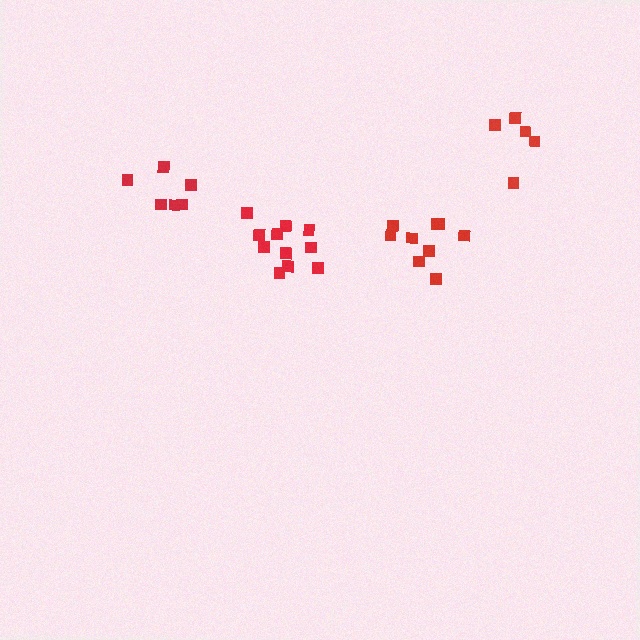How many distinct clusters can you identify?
There are 4 distinct clusters.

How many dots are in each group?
Group 1: 5 dots, Group 2: 11 dots, Group 3: 6 dots, Group 4: 9 dots (31 total).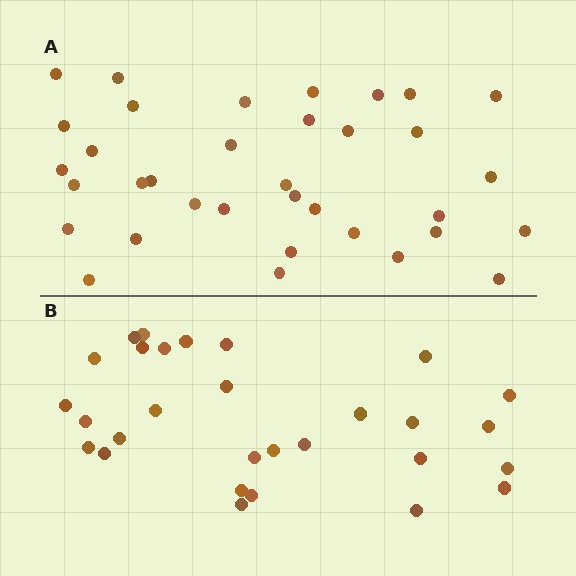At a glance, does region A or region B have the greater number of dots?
Region A (the top region) has more dots.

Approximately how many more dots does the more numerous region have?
Region A has about 6 more dots than region B.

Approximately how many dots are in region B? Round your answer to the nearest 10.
About 30 dots. (The exact count is 29, which rounds to 30.)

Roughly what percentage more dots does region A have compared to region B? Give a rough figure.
About 20% more.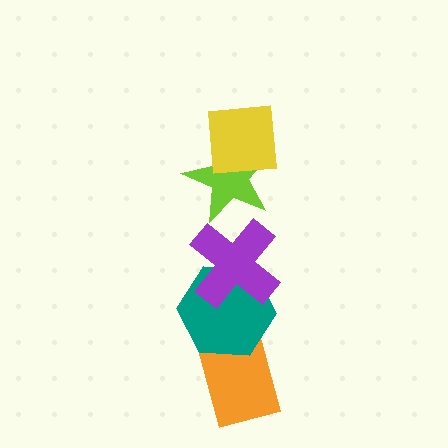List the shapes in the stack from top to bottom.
From top to bottom: the yellow square, the lime star, the purple cross, the teal hexagon, the orange rectangle.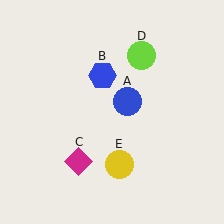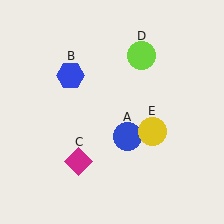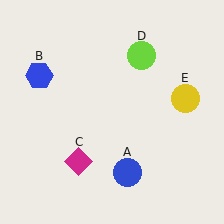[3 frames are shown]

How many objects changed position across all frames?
3 objects changed position: blue circle (object A), blue hexagon (object B), yellow circle (object E).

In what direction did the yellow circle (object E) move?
The yellow circle (object E) moved up and to the right.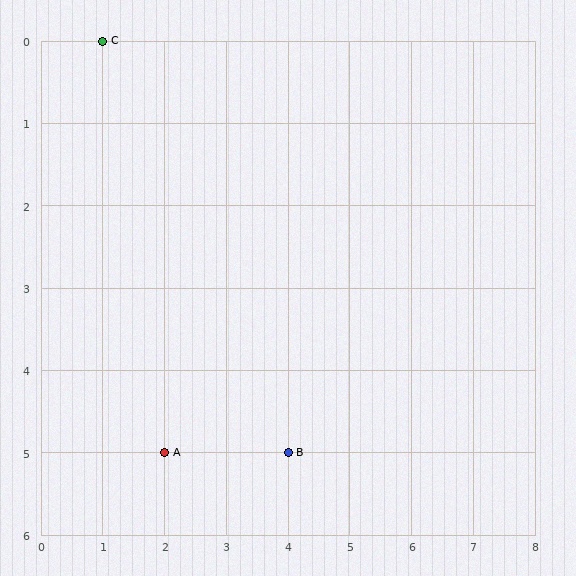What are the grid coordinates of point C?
Point C is at grid coordinates (1, 0).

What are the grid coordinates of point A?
Point A is at grid coordinates (2, 5).